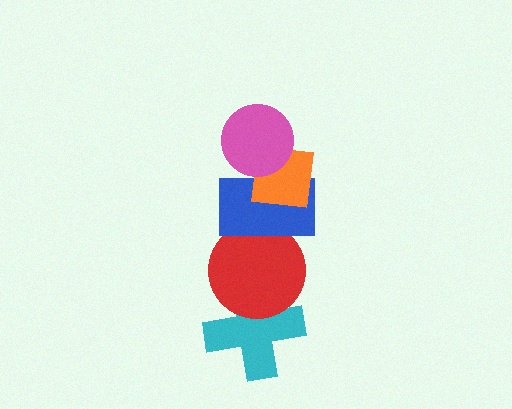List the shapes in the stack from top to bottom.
From top to bottom: the pink circle, the orange square, the blue rectangle, the red circle, the cyan cross.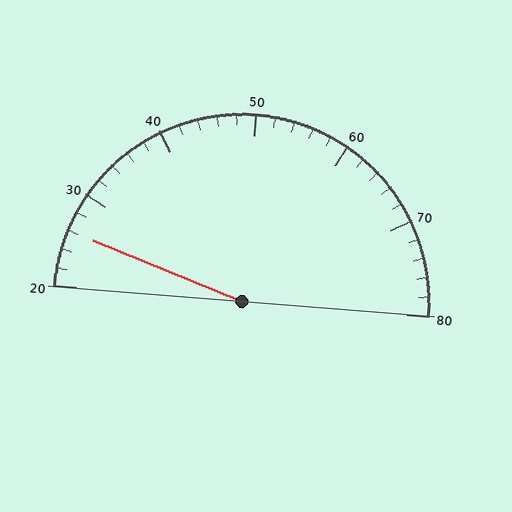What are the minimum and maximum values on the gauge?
The gauge ranges from 20 to 80.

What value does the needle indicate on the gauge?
The needle indicates approximately 26.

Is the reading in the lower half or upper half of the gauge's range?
The reading is in the lower half of the range (20 to 80).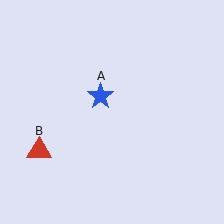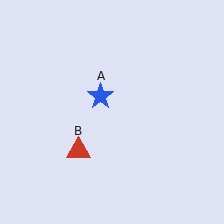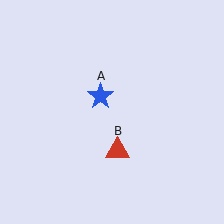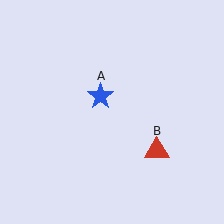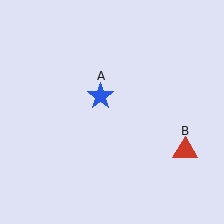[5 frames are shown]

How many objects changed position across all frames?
1 object changed position: red triangle (object B).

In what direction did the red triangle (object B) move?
The red triangle (object B) moved right.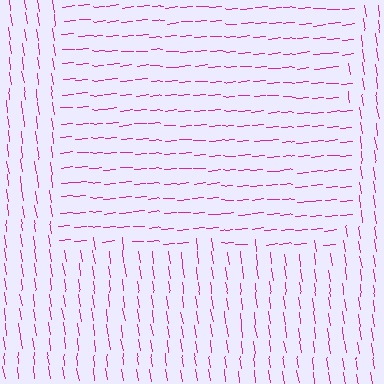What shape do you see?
I see a rectangle.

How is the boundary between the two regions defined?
The boundary is defined purely by a change in line orientation (approximately 86 degrees difference). All lines are the same color and thickness.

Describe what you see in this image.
The image is filled with small magenta line segments. A rectangle region in the image has lines oriented differently from the surrounding lines, creating a visible texture boundary.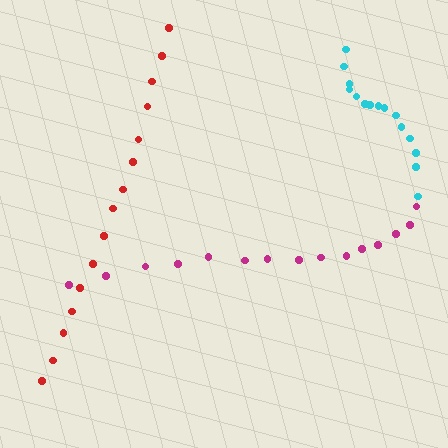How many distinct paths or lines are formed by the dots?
There are 3 distinct paths.